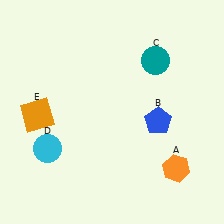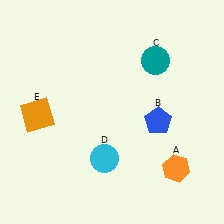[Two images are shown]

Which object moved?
The cyan circle (D) moved right.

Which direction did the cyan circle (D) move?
The cyan circle (D) moved right.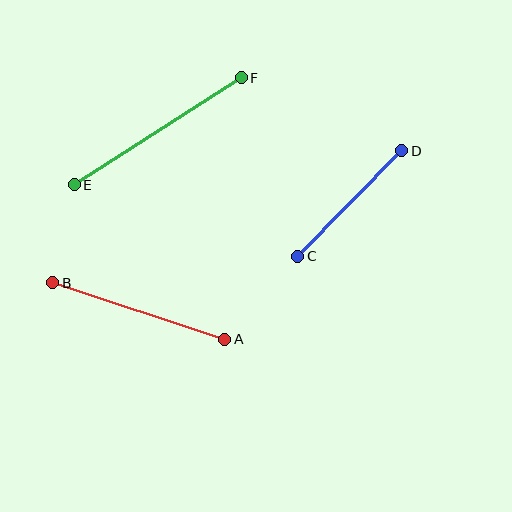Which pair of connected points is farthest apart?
Points E and F are farthest apart.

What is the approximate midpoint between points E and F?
The midpoint is at approximately (158, 131) pixels.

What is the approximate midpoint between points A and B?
The midpoint is at approximately (139, 311) pixels.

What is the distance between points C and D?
The distance is approximately 148 pixels.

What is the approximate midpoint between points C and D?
The midpoint is at approximately (350, 203) pixels.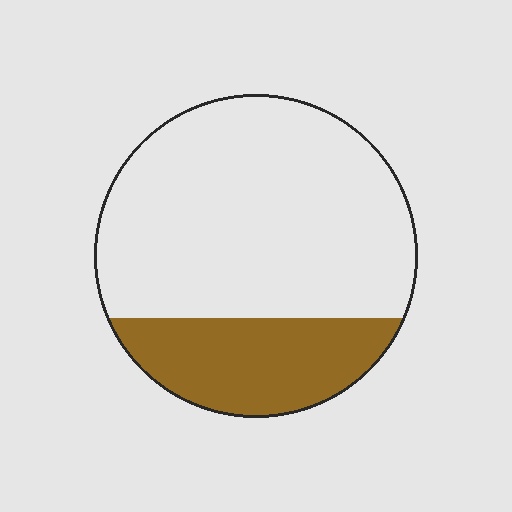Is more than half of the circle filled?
No.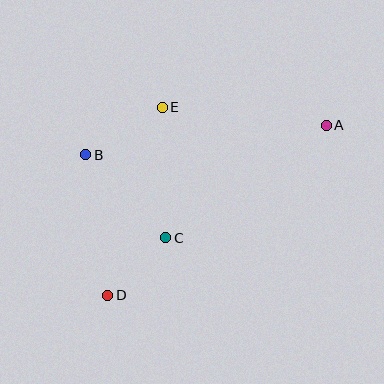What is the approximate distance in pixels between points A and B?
The distance between A and B is approximately 242 pixels.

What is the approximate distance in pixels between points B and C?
The distance between B and C is approximately 115 pixels.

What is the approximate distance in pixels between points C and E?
The distance between C and E is approximately 131 pixels.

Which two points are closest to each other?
Points C and D are closest to each other.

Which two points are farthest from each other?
Points A and D are farthest from each other.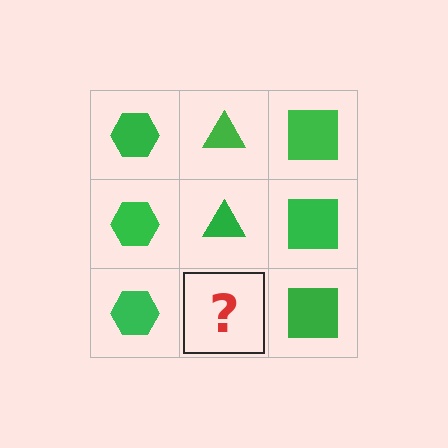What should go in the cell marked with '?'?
The missing cell should contain a green triangle.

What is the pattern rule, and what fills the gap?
The rule is that each column has a consistent shape. The gap should be filled with a green triangle.